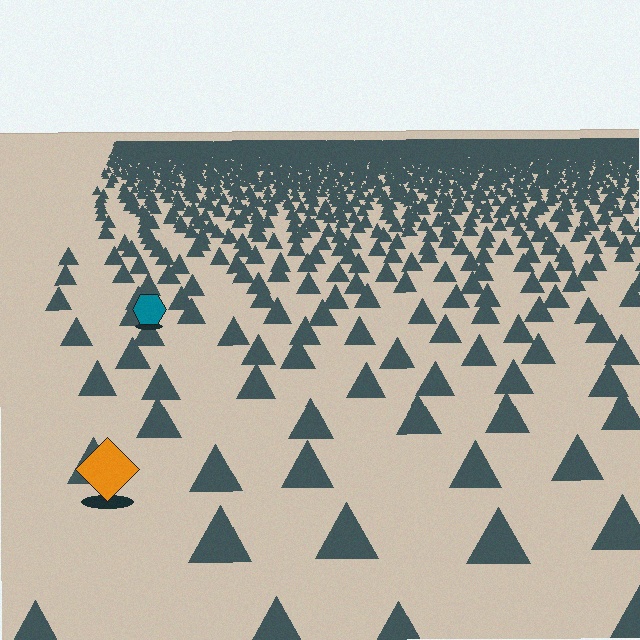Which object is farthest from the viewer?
The teal hexagon is farthest from the viewer. It appears smaller and the ground texture around it is denser.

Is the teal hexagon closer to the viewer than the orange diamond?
No. The orange diamond is closer — you can tell from the texture gradient: the ground texture is coarser near it.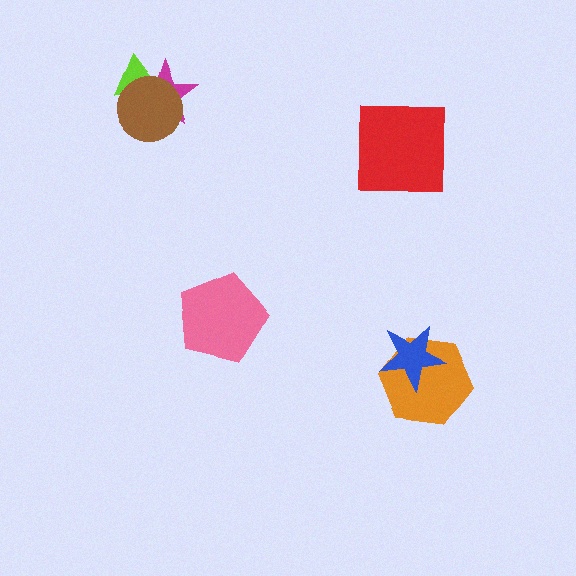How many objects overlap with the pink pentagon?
0 objects overlap with the pink pentagon.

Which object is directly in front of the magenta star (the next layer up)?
The lime triangle is directly in front of the magenta star.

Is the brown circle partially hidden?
No, no other shape covers it.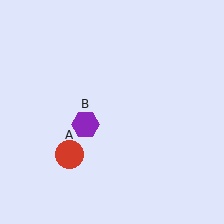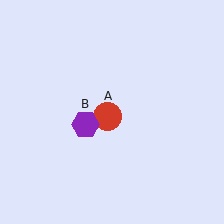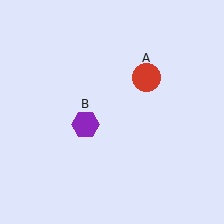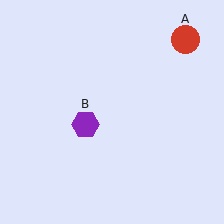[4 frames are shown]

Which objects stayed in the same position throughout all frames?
Purple hexagon (object B) remained stationary.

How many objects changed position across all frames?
1 object changed position: red circle (object A).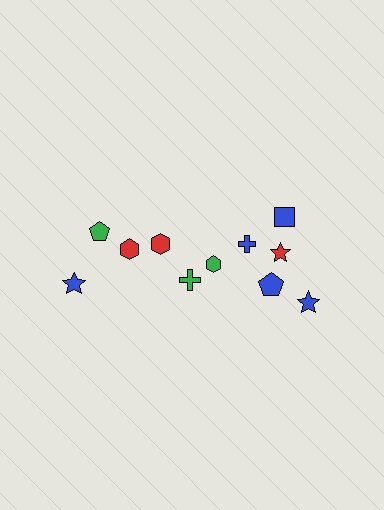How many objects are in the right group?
There are 7 objects.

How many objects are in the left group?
There are 4 objects.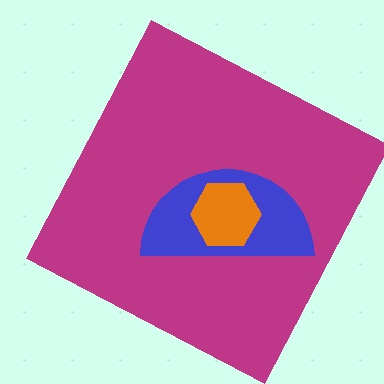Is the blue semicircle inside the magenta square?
Yes.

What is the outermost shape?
The magenta square.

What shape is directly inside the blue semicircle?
The orange hexagon.